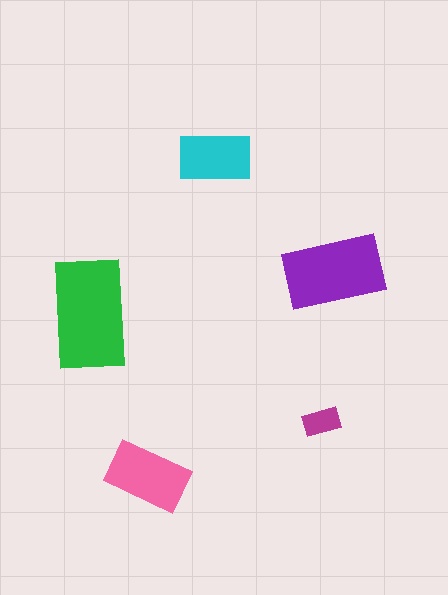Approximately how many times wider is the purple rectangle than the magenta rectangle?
About 2.5 times wider.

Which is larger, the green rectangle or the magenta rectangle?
The green one.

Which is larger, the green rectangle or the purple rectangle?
The green one.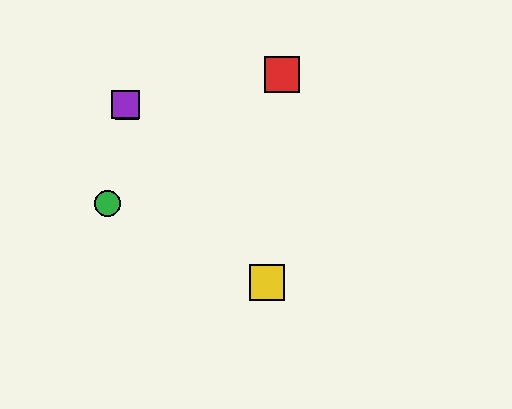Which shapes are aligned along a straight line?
The blue square, the yellow square, the purple square are aligned along a straight line.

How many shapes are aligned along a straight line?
3 shapes (the blue square, the yellow square, the purple square) are aligned along a straight line.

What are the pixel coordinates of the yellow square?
The yellow square is at (267, 283).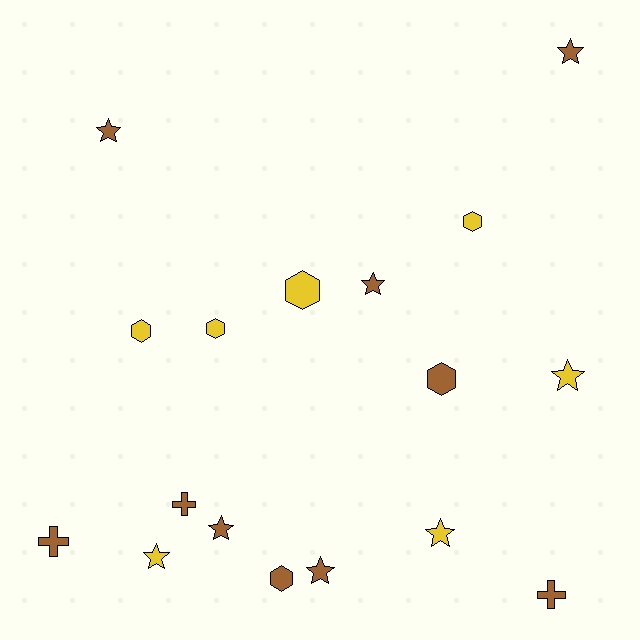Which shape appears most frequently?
Star, with 8 objects.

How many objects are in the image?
There are 17 objects.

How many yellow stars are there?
There are 3 yellow stars.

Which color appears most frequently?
Brown, with 10 objects.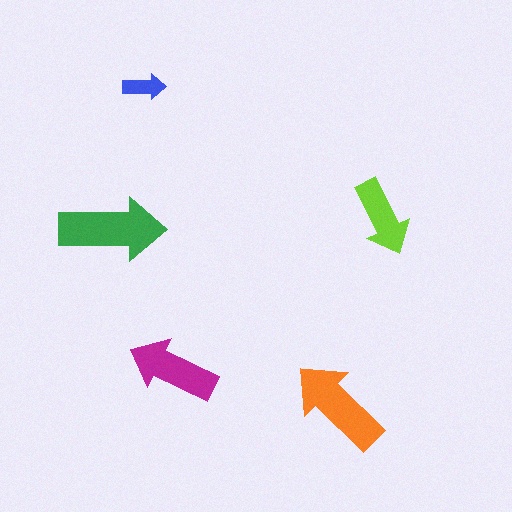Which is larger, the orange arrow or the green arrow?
The green one.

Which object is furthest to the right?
The lime arrow is rightmost.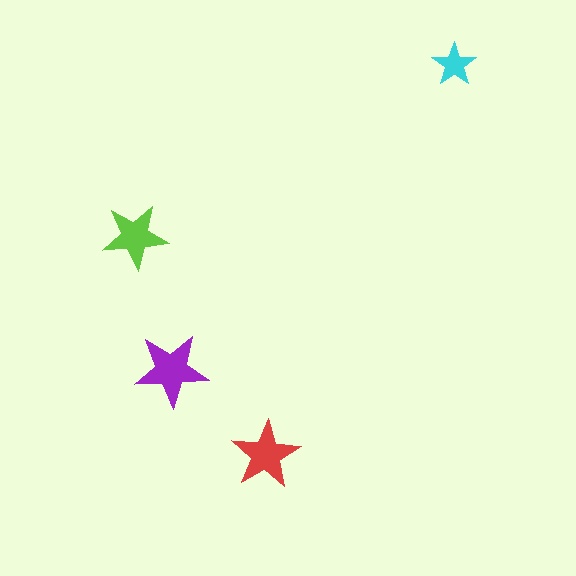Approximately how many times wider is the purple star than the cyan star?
About 1.5 times wider.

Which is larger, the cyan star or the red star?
The red one.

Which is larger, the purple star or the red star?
The purple one.